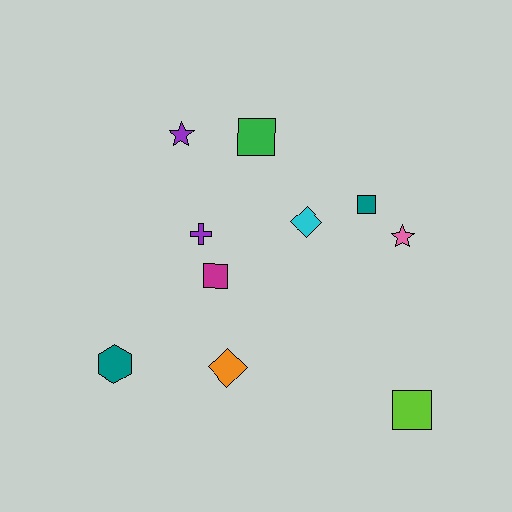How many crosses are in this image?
There is 1 cross.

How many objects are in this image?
There are 10 objects.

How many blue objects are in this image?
There are no blue objects.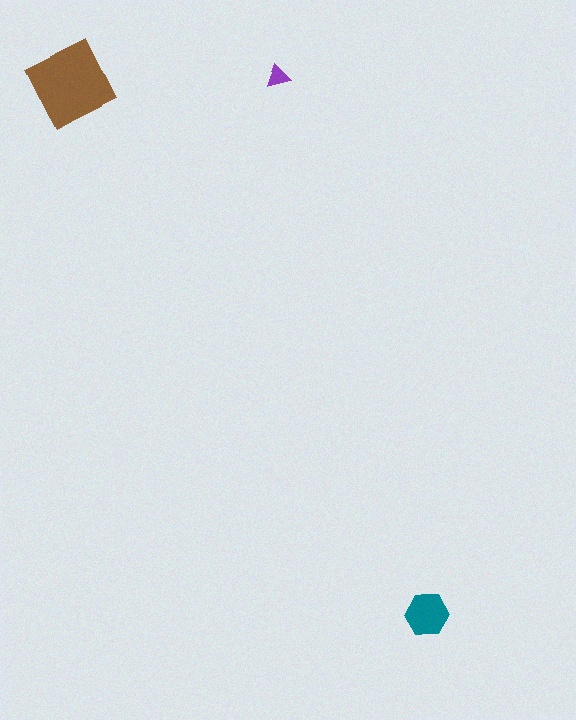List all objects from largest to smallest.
The brown square, the teal hexagon, the purple triangle.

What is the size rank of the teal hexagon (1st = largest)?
2nd.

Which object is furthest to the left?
The brown square is leftmost.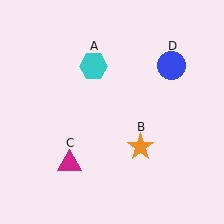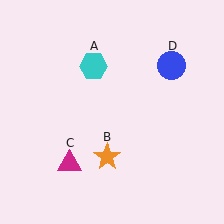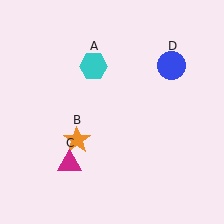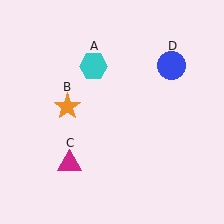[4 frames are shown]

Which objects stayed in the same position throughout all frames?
Cyan hexagon (object A) and magenta triangle (object C) and blue circle (object D) remained stationary.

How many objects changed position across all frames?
1 object changed position: orange star (object B).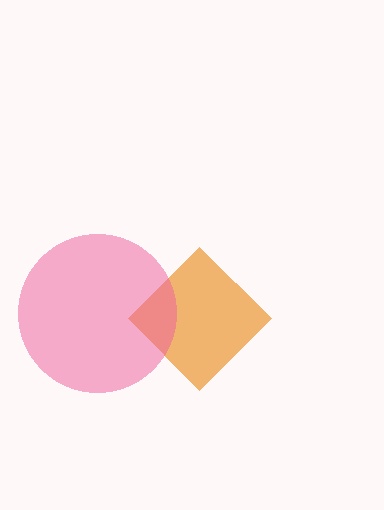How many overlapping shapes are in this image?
There are 2 overlapping shapes in the image.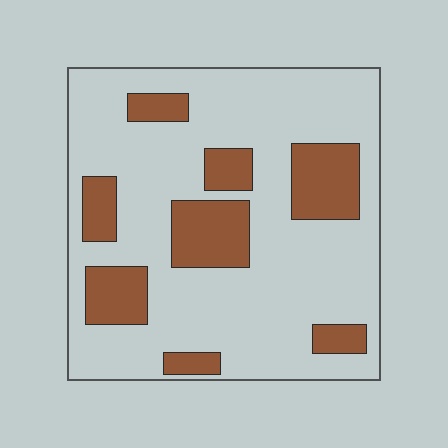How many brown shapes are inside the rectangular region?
8.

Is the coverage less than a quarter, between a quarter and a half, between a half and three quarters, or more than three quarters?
Less than a quarter.